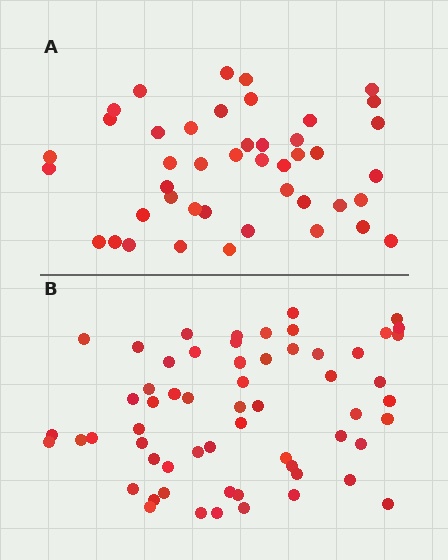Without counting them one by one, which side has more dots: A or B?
Region B (the bottom region) has more dots.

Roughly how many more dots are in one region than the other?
Region B has approximately 15 more dots than region A.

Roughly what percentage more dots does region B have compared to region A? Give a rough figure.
About 35% more.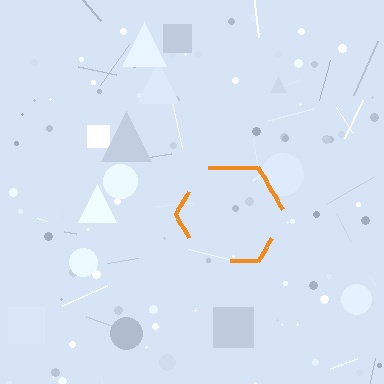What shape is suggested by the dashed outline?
The dashed outline suggests a hexagon.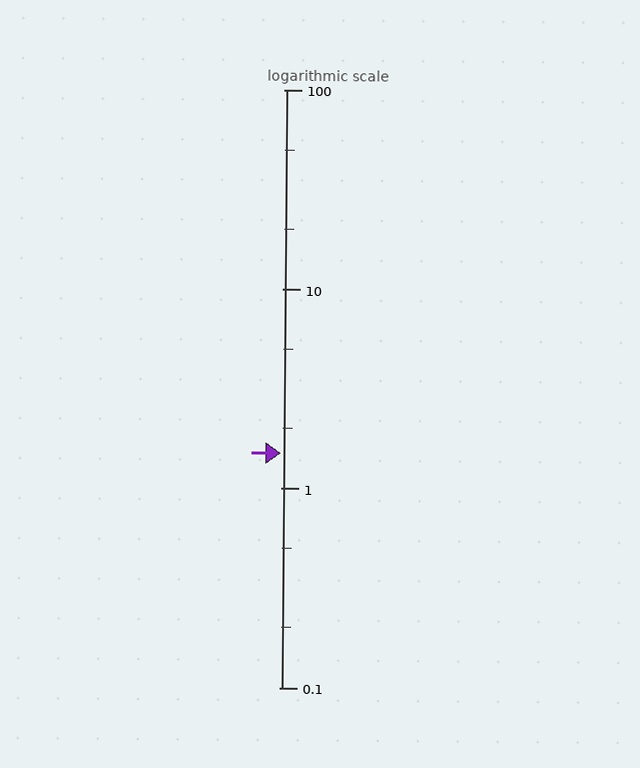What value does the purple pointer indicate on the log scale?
The pointer indicates approximately 1.5.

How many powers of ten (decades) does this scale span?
The scale spans 3 decades, from 0.1 to 100.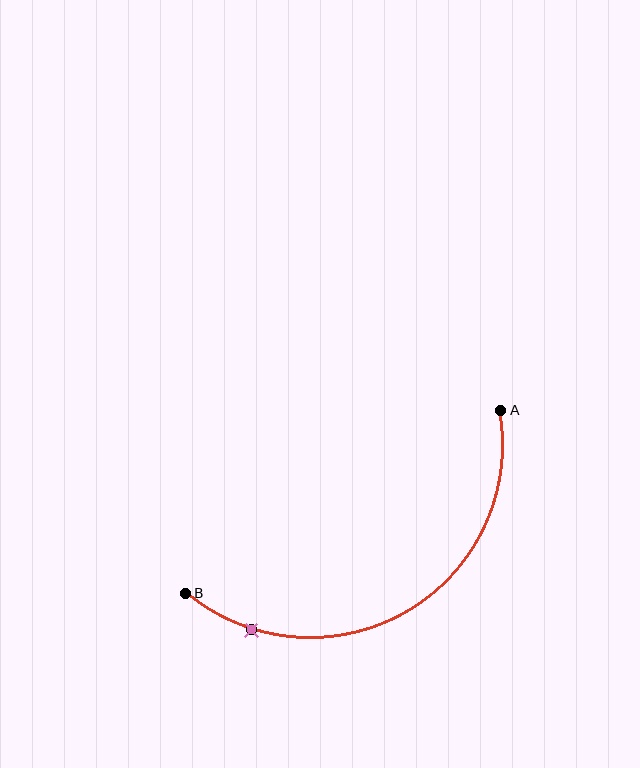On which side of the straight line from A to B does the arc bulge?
The arc bulges below the straight line connecting A and B.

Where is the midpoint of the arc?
The arc midpoint is the point on the curve farthest from the straight line joining A and B. It sits below that line.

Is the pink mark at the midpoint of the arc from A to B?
No. The pink mark lies on the arc but is closer to endpoint B. The arc midpoint would be at the point on the curve equidistant along the arc from both A and B.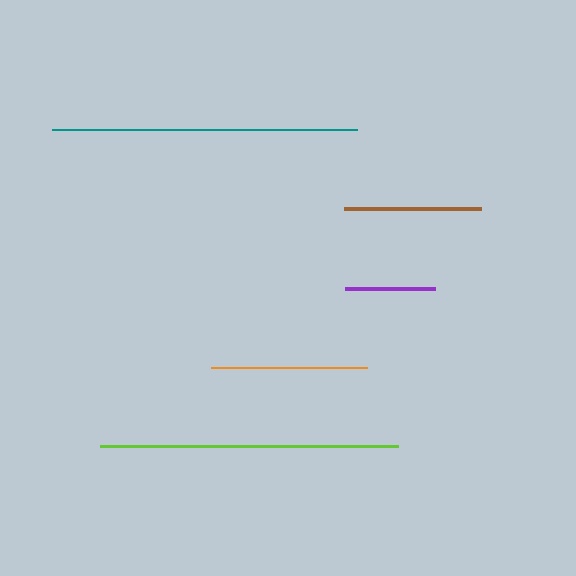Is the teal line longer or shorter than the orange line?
The teal line is longer than the orange line.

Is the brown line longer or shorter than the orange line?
The orange line is longer than the brown line.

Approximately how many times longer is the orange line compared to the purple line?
The orange line is approximately 1.7 times the length of the purple line.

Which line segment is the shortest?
The purple line is the shortest at approximately 90 pixels.